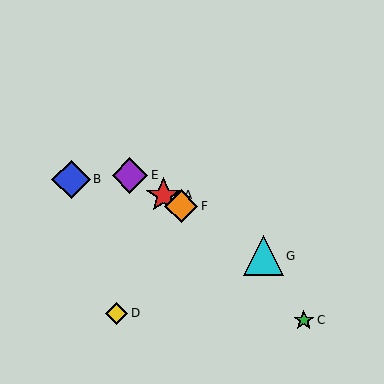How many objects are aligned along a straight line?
4 objects (A, E, F, G) are aligned along a straight line.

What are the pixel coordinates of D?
Object D is at (116, 313).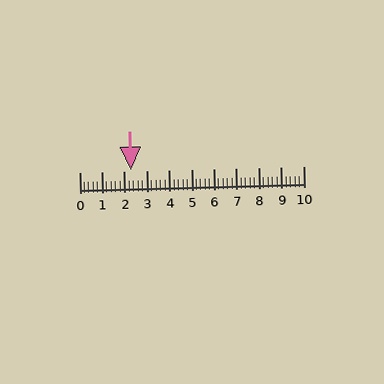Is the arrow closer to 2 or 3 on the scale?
The arrow is closer to 2.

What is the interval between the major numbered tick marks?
The major tick marks are spaced 1 units apart.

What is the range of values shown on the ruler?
The ruler shows values from 0 to 10.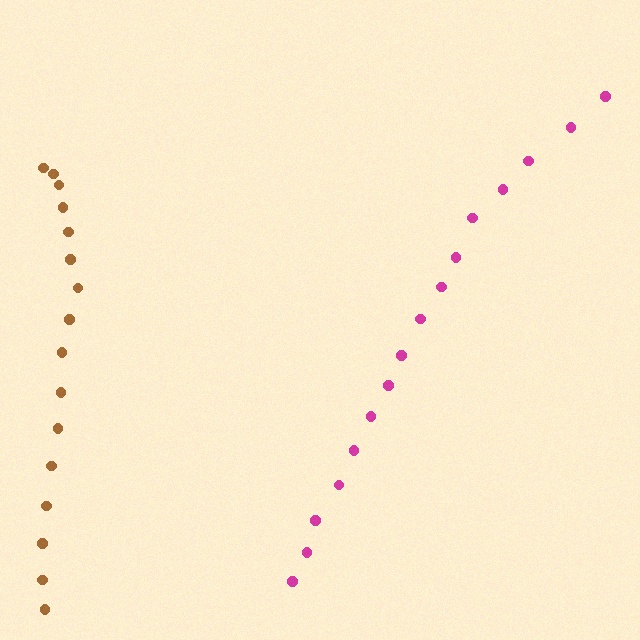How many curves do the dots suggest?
There are 2 distinct paths.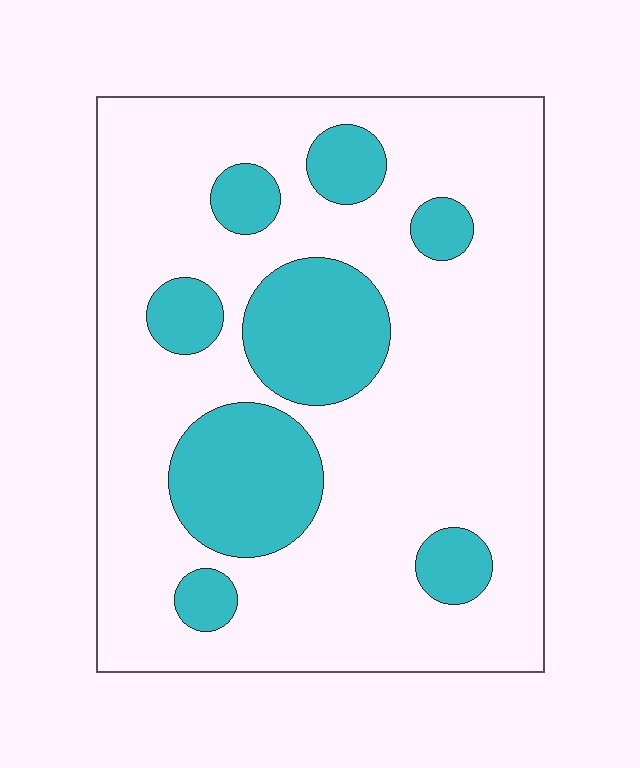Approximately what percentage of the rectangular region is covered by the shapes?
Approximately 25%.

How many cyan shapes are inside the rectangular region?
8.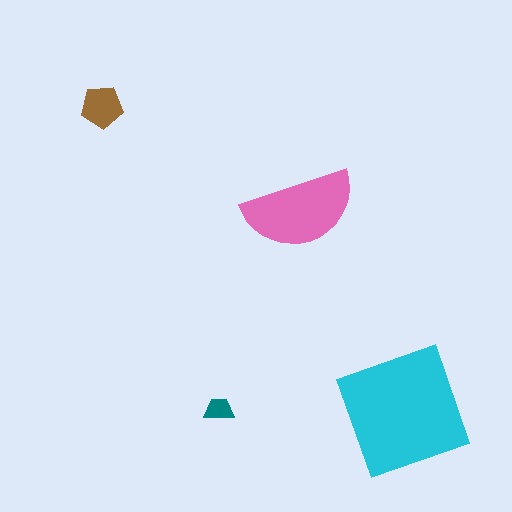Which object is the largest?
The cyan square.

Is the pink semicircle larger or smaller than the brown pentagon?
Larger.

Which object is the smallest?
The teal trapezoid.